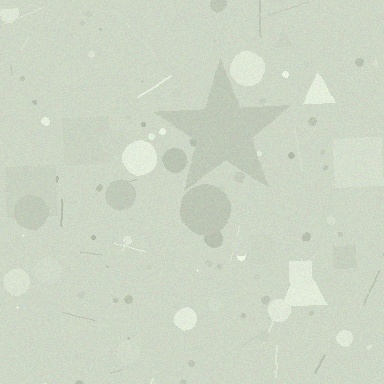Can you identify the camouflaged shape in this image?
The camouflaged shape is a star.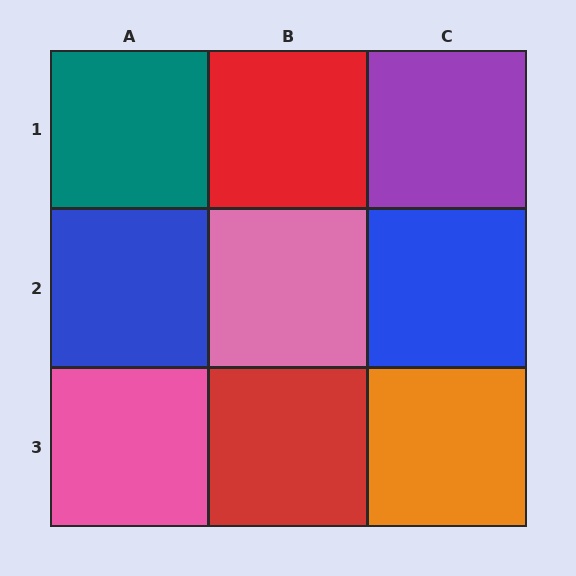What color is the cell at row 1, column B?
Red.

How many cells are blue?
2 cells are blue.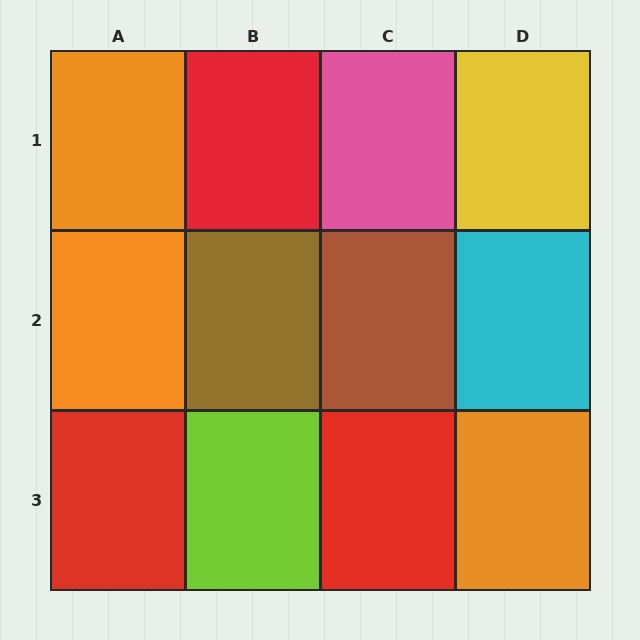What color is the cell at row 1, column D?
Yellow.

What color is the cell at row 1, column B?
Red.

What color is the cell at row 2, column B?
Brown.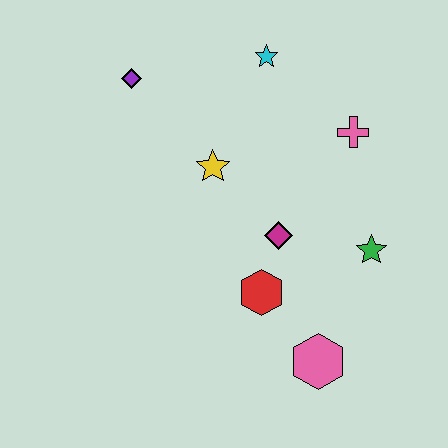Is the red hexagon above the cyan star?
No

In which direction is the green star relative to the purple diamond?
The green star is to the right of the purple diamond.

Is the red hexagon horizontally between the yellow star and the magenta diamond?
Yes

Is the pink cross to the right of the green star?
No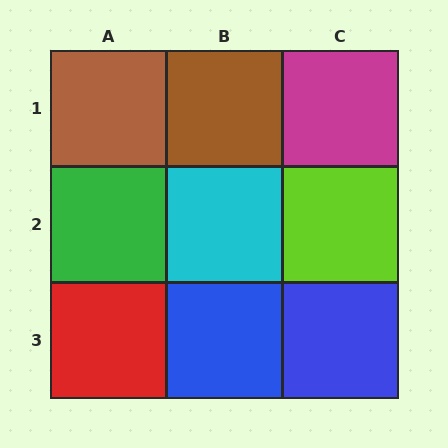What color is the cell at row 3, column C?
Blue.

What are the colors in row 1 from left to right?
Brown, brown, magenta.